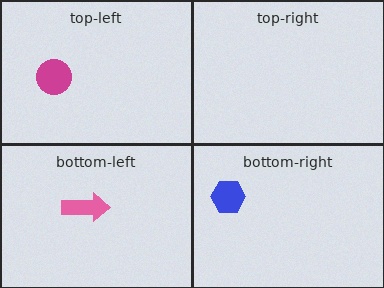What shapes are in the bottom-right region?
The blue hexagon.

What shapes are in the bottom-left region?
The pink arrow.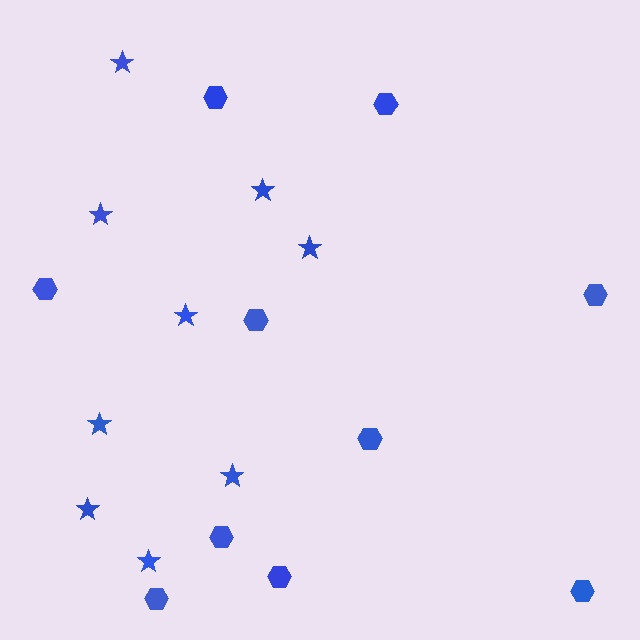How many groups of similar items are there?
There are 2 groups: one group of stars (9) and one group of hexagons (10).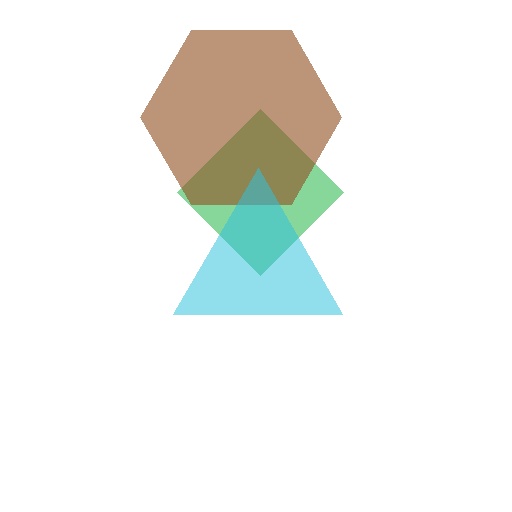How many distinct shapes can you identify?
There are 3 distinct shapes: a green diamond, a brown hexagon, a cyan triangle.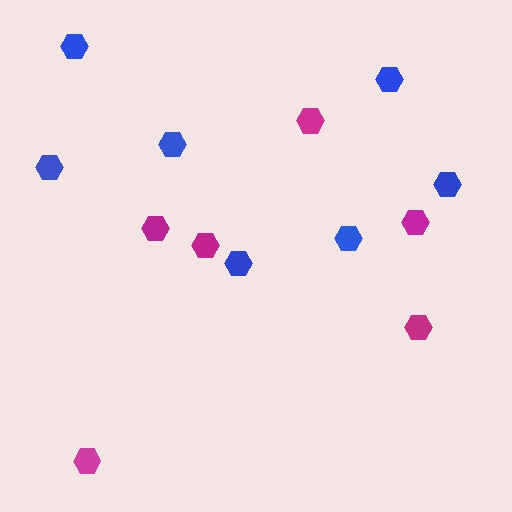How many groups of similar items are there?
There are 2 groups: one group of magenta hexagons (6) and one group of blue hexagons (7).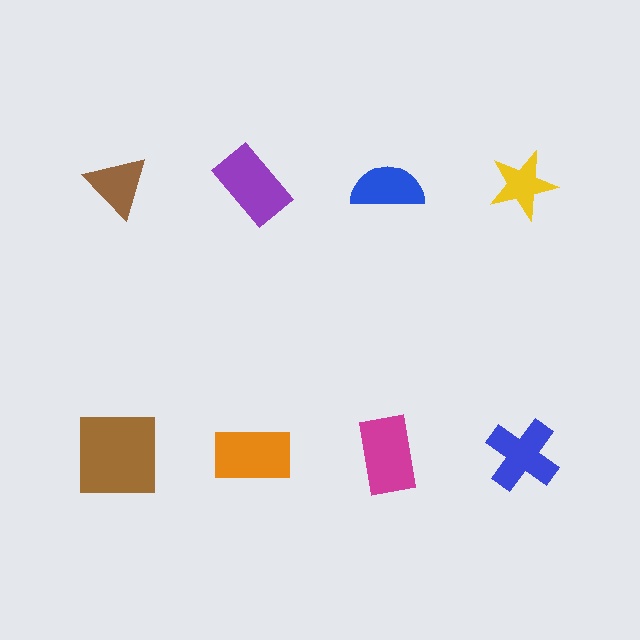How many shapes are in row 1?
4 shapes.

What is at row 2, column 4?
A blue cross.